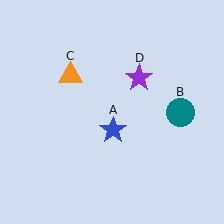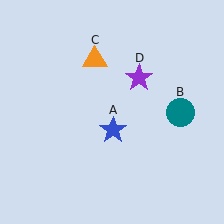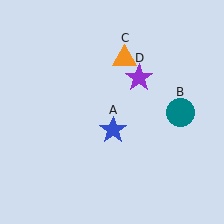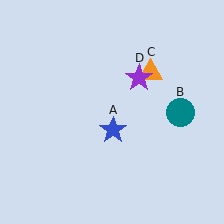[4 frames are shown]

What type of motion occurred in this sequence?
The orange triangle (object C) rotated clockwise around the center of the scene.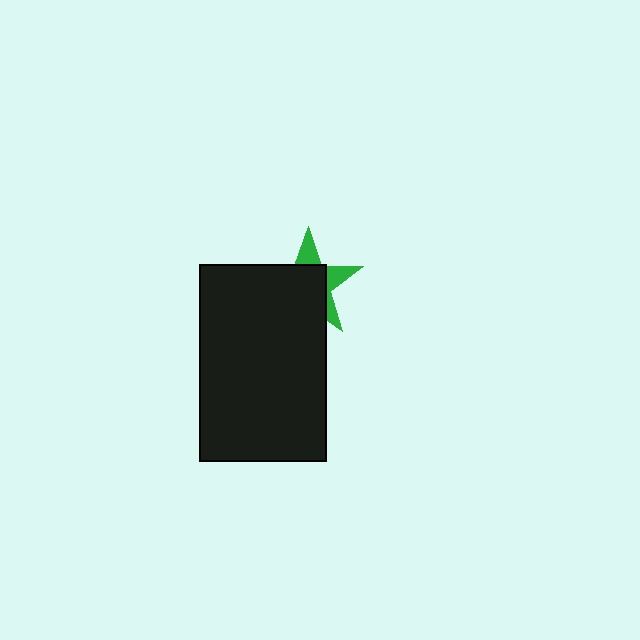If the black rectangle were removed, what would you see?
You would see the complete green star.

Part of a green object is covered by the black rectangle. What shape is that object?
It is a star.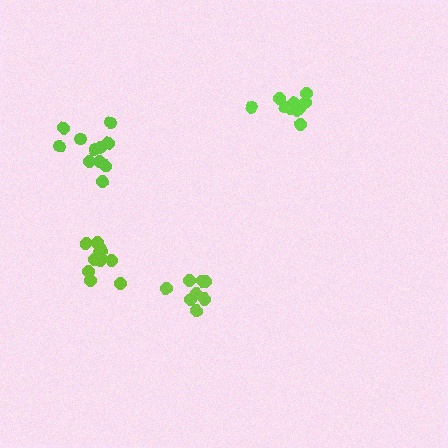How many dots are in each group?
Group 1: 10 dots, Group 2: 11 dots, Group 3: 9 dots, Group 4: 11 dots (41 total).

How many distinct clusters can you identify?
There are 4 distinct clusters.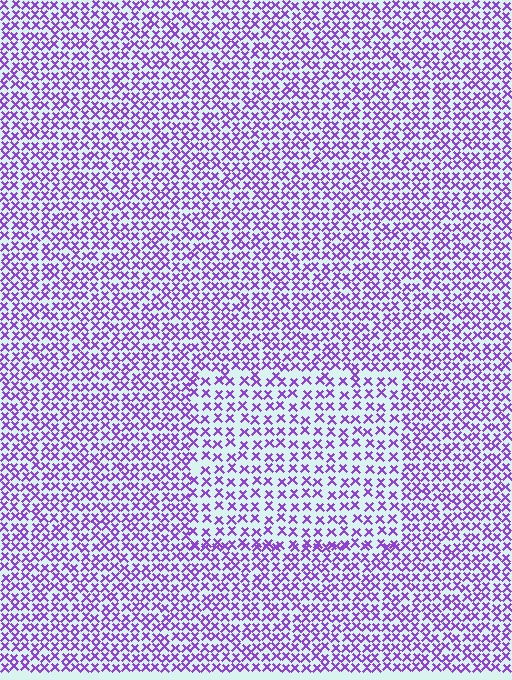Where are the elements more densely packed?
The elements are more densely packed outside the rectangle boundary.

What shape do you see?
I see a rectangle.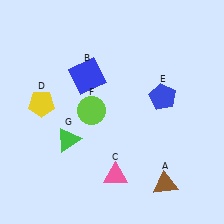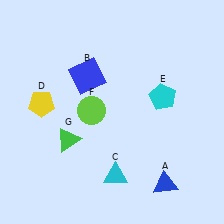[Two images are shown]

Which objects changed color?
A changed from brown to blue. C changed from pink to cyan. E changed from blue to cyan.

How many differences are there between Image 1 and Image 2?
There are 3 differences between the two images.